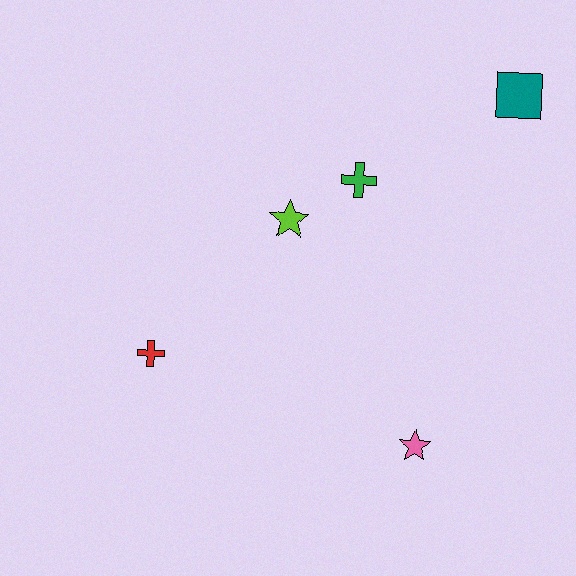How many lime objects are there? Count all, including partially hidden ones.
There is 1 lime object.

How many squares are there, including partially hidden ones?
There is 1 square.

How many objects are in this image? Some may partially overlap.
There are 5 objects.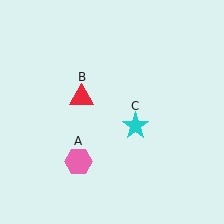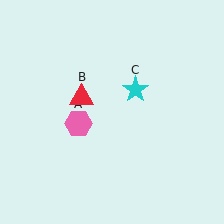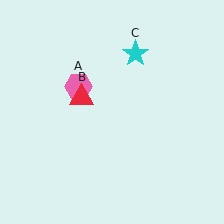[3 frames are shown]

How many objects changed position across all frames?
2 objects changed position: pink hexagon (object A), cyan star (object C).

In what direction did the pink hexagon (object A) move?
The pink hexagon (object A) moved up.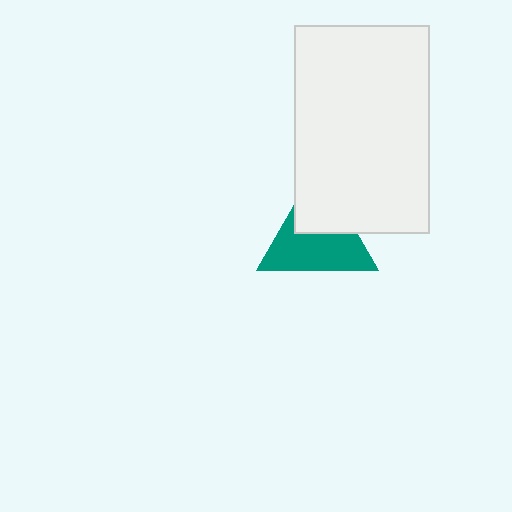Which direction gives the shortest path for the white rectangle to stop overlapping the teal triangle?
Moving toward the upper-right gives the shortest separation.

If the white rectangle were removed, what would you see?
You would see the complete teal triangle.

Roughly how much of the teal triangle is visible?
About half of it is visible (roughly 61%).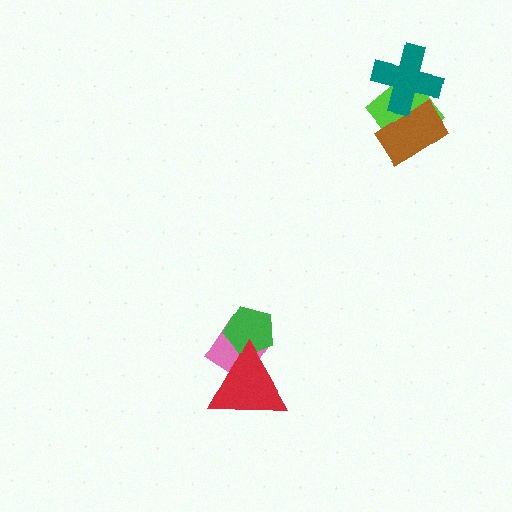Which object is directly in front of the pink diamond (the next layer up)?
The green pentagon is directly in front of the pink diamond.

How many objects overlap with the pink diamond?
2 objects overlap with the pink diamond.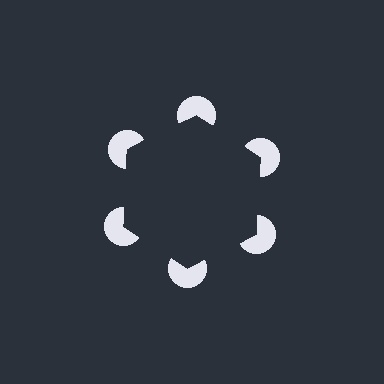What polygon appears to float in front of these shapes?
An illusory hexagon — its edges are inferred from the aligned wedge cuts in the pac-man discs, not physically drawn.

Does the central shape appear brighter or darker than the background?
It typically appears slightly darker than the background, even though no actual brightness change is drawn.